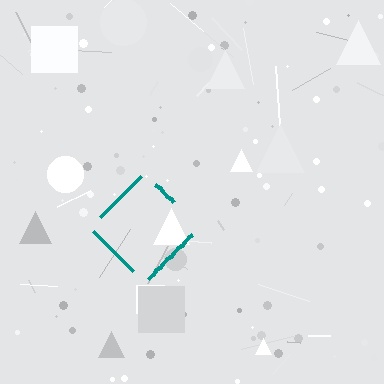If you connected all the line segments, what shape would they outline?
They would outline a diamond.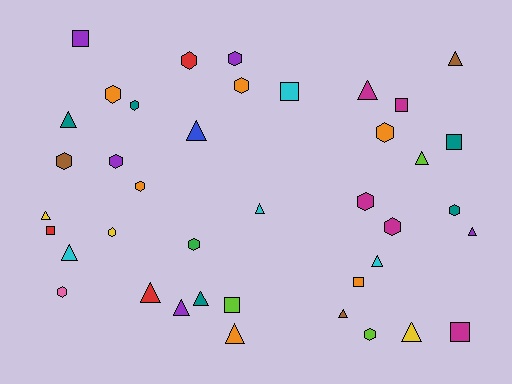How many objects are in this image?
There are 40 objects.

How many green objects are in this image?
There is 1 green object.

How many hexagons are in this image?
There are 16 hexagons.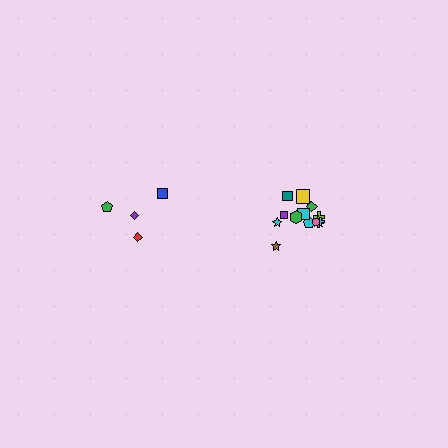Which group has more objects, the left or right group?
The right group.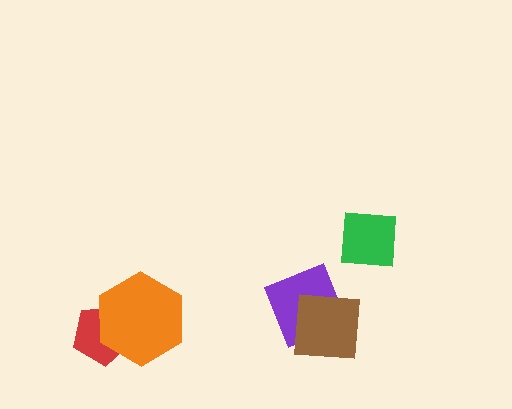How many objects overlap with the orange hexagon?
1 object overlaps with the orange hexagon.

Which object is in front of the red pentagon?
The orange hexagon is in front of the red pentagon.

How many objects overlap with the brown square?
1 object overlaps with the brown square.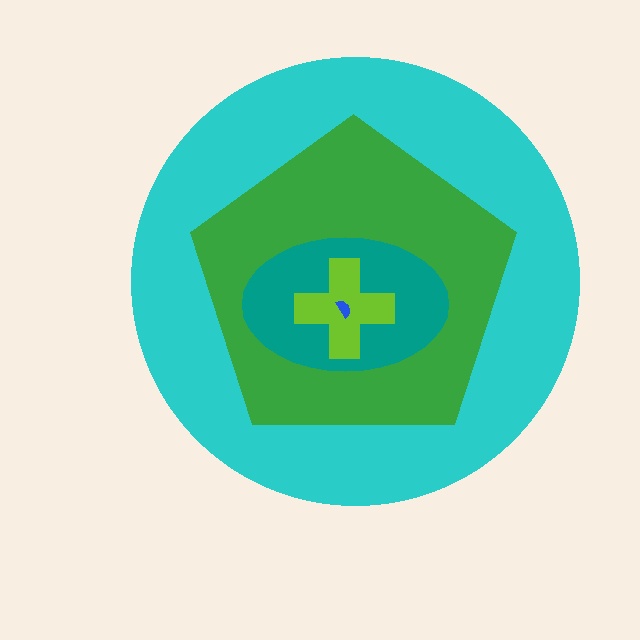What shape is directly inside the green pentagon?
The teal ellipse.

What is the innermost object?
The blue semicircle.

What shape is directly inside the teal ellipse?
The lime cross.